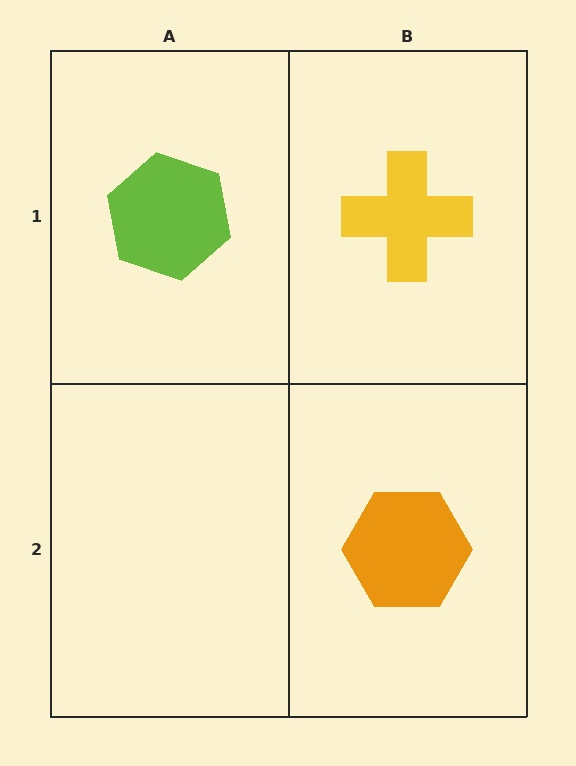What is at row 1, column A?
A lime hexagon.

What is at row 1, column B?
A yellow cross.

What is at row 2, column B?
An orange hexagon.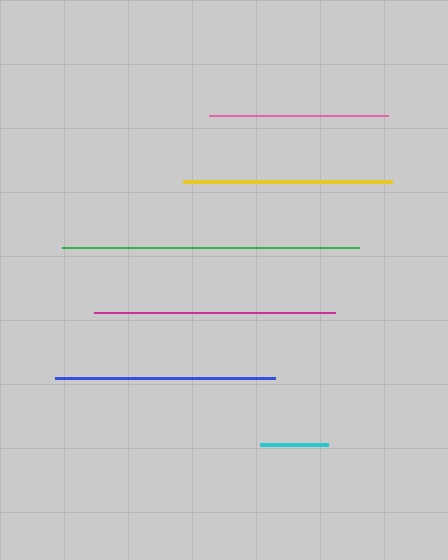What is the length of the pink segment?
The pink segment is approximately 179 pixels long.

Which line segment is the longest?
The green line is the longest at approximately 297 pixels.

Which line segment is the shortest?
The cyan line is the shortest at approximately 68 pixels.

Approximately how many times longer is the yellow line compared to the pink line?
The yellow line is approximately 1.2 times the length of the pink line.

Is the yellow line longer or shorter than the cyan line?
The yellow line is longer than the cyan line.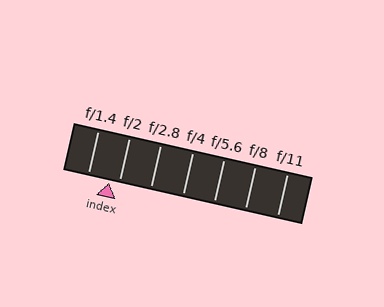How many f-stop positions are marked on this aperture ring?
There are 7 f-stop positions marked.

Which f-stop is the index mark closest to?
The index mark is closest to f/2.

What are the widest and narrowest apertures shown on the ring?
The widest aperture shown is f/1.4 and the narrowest is f/11.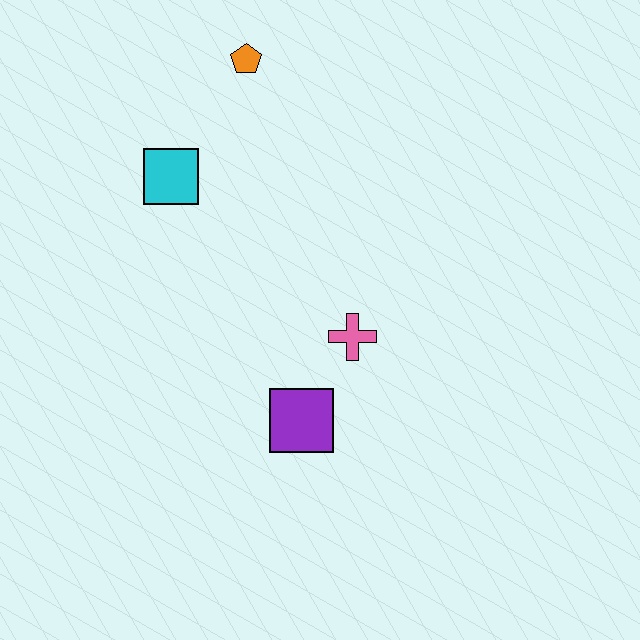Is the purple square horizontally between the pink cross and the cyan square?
Yes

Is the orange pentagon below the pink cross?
No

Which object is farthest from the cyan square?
The purple square is farthest from the cyan square.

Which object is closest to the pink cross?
The purple square is closest to the pink cross.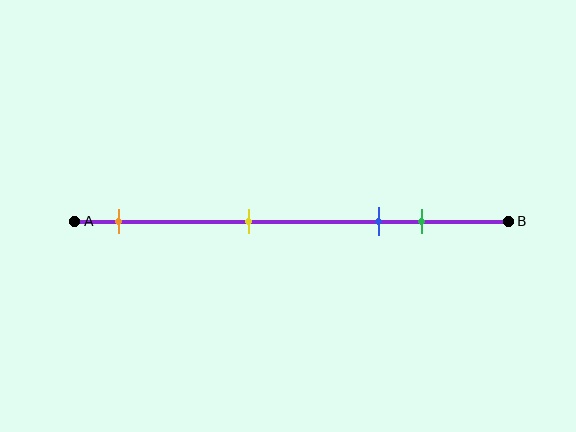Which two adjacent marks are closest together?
The blue and green marks are the closest adjacent pair.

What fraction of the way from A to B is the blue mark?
The blue mark is approximately 70% (0.7) of the way from A to B.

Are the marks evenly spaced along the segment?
No, the marks are not evenly spaced.